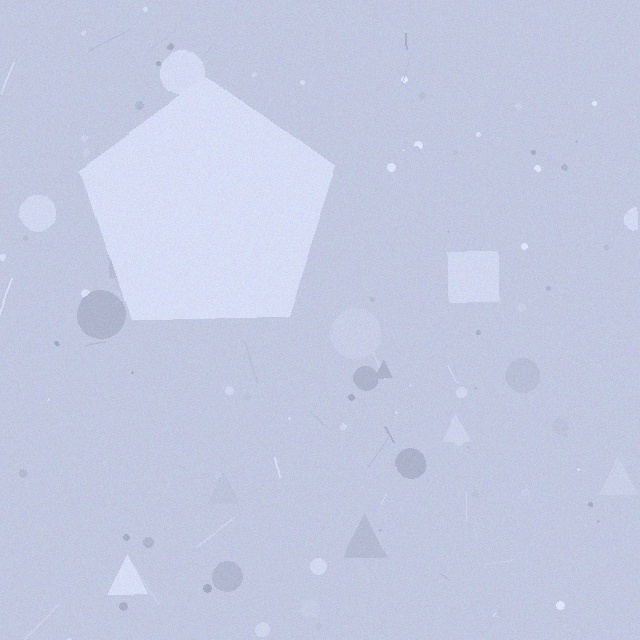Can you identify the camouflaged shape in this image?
The camouflaged shape is a pentagon.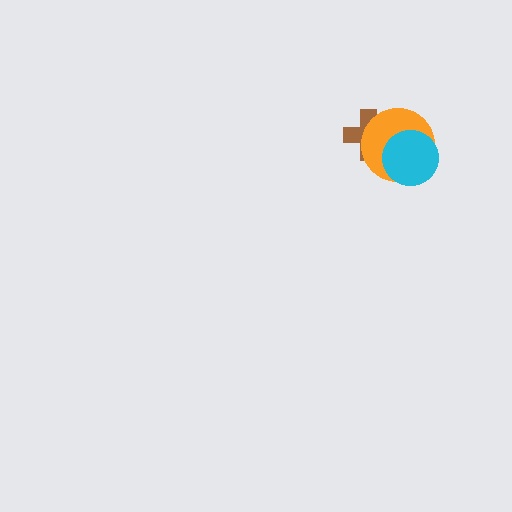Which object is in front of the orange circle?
The cyan circle is in front of the orange circle.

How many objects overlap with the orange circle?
2 objects overlap with the orange circle.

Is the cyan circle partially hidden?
No, no other shape covers it.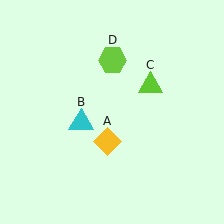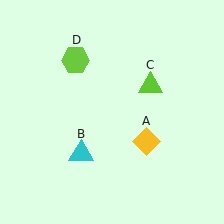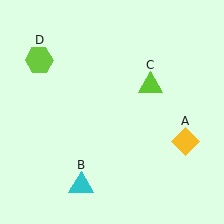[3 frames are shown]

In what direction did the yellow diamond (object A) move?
The yellow diamond (object A) moved right.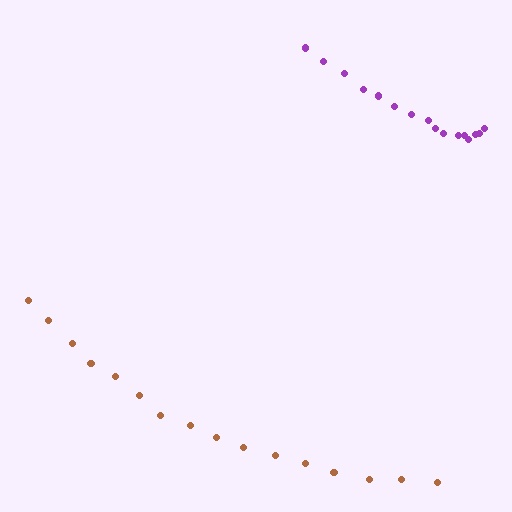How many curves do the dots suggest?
There are 2 distinct paths.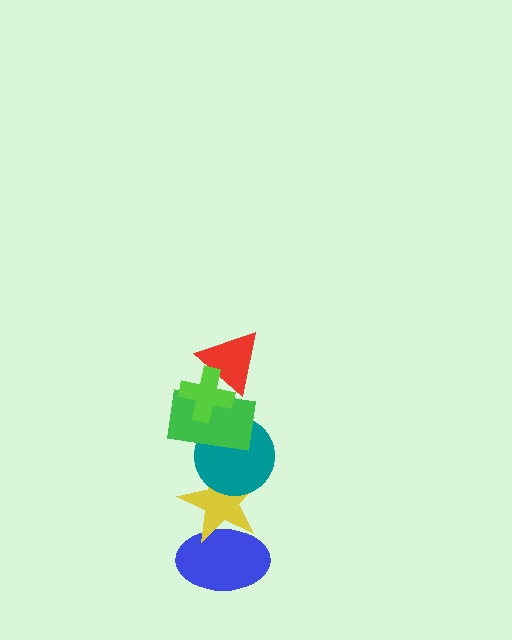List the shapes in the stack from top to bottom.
From top to bottom: the lime cross, the red triangle, the green rectangle, the teal circle, the yellow star, the blue ellipse.